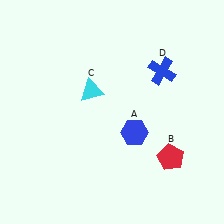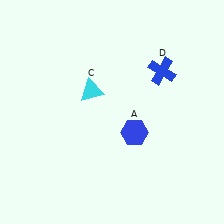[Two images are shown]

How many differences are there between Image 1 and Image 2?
There is 1 difference between the two images.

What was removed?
The red pentagon (B) was removed in Image 2.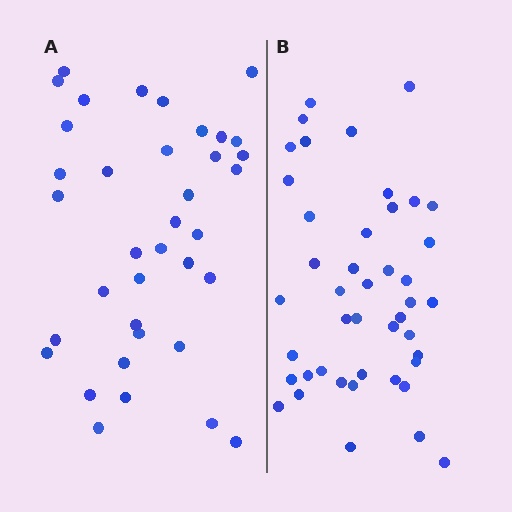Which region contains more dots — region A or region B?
Region B (the right region) has more dots.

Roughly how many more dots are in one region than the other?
Region B has roughly 8 or so more dots than region A.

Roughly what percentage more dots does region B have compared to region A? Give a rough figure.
About 20% more.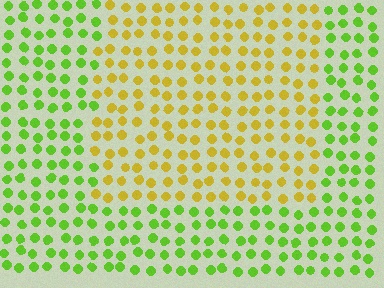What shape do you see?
I see a rectangle.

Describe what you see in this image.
The image is filled with small lime elements in a uniform arrangement. A rectangle-shaped region is visible where the elements are tinted to a slightly different hue, forming a subtle color boundary.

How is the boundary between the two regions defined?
The boundary is defined purely by a slight shift in hue (about 48 degrees). Spacing, size, and orientation are identical on both sides.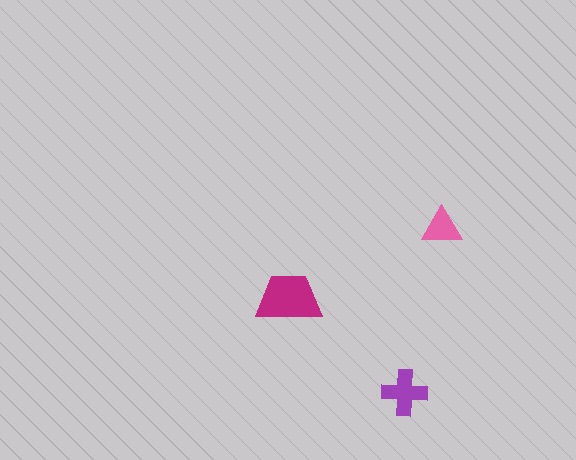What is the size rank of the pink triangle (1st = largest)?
3rd.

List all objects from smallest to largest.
The pink triangle, the purple cross, the magenta trapezoid.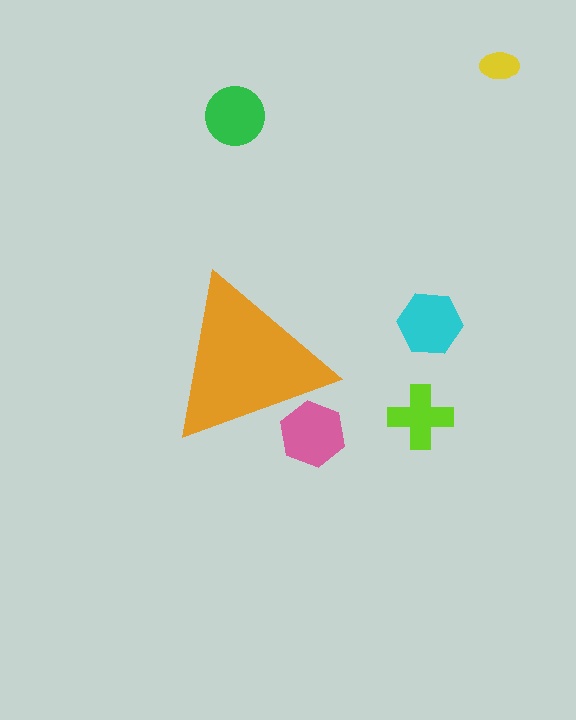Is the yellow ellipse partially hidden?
No, the yellow ellipse is fully visible.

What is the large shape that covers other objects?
An orange triangle.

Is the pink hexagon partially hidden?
Yes, the pink hexagon is partially hidden behind the orange triangle.